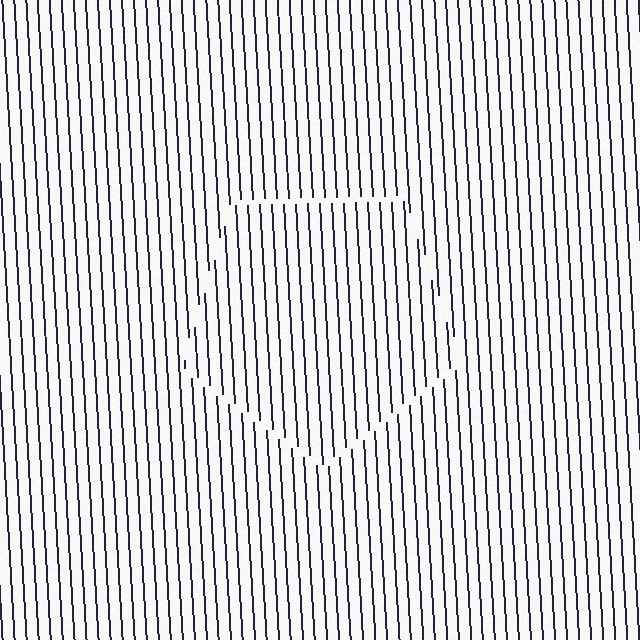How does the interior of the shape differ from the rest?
The interior of the shape contains the same grating, shifted by half a period — the contour is defined by the phase discontinuity where line-ends from the inner and outer gratings abut.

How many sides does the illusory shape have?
5 sides — the line-ends trace a pentagon.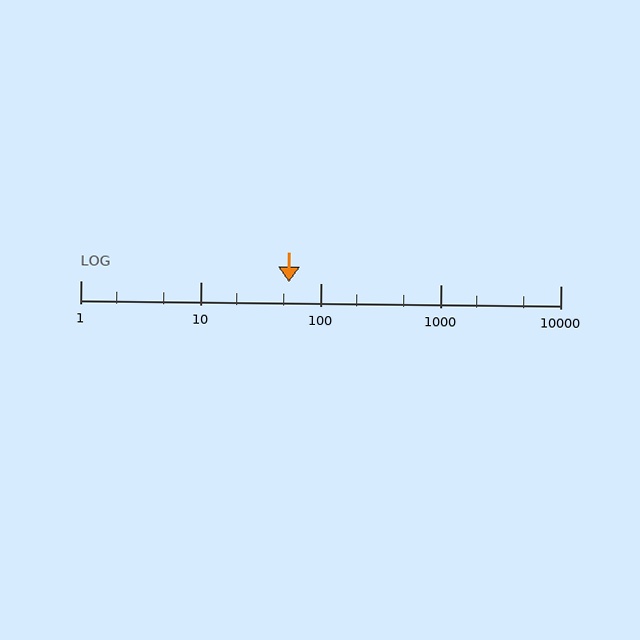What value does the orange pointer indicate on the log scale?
The pointer indicates approximately 55.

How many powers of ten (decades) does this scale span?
The scale spans 4 decades, from 1 to 10000.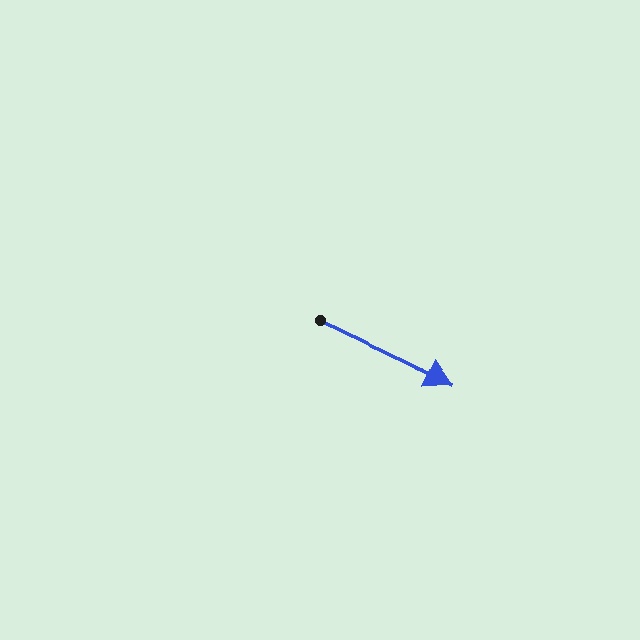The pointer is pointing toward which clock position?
Roughly 4 o'clock.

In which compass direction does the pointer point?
Southeast.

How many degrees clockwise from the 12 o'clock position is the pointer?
Approximately 116 degrees.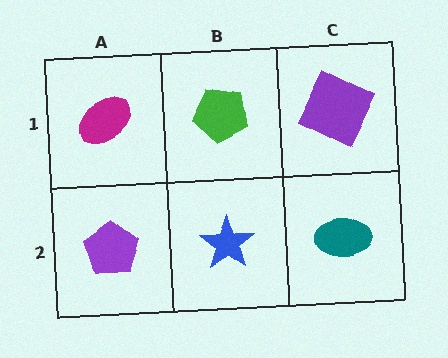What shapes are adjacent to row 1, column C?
A teal ellipse (row 2, column C), a green pentagon (row 1, column B).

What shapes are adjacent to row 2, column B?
A green pentagon (row 1, column B), a purple pentagon (row 2, column A), a teal ellipse (row 2, column C).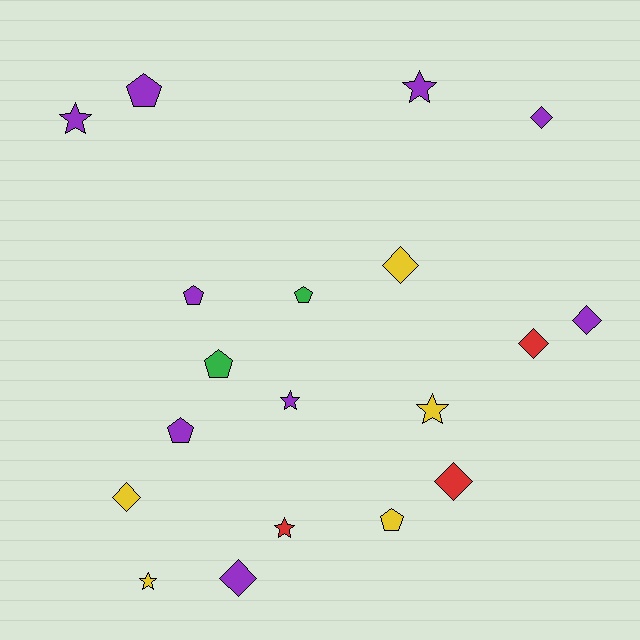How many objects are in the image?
There are 19 objects.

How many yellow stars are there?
There are 2 yellow stars.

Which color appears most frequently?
Purple, with 9 objects.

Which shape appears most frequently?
Diamond, with 7 objects.